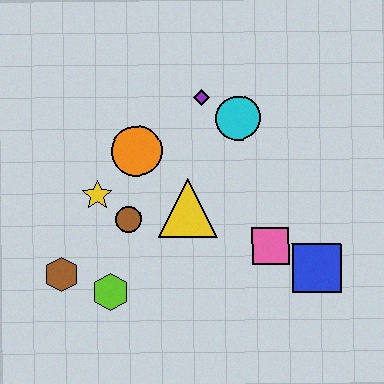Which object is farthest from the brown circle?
The blue square is farthest from the brown circle.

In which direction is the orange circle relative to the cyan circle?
The orange circle is to the left of the cyan circle.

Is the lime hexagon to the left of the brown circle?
Yes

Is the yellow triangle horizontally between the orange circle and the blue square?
Yes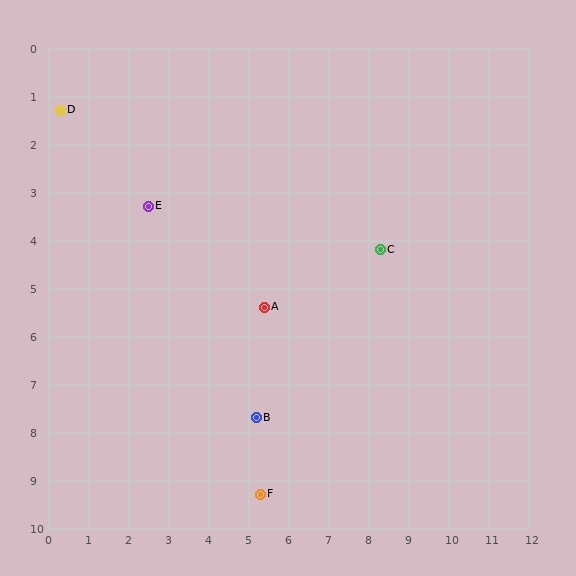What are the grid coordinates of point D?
Point D is at approximately (0.3, 1.3).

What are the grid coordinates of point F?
Point F is at approximately (5.3, 9.3).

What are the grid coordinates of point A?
Point A is at approximately (5.4, 5.4).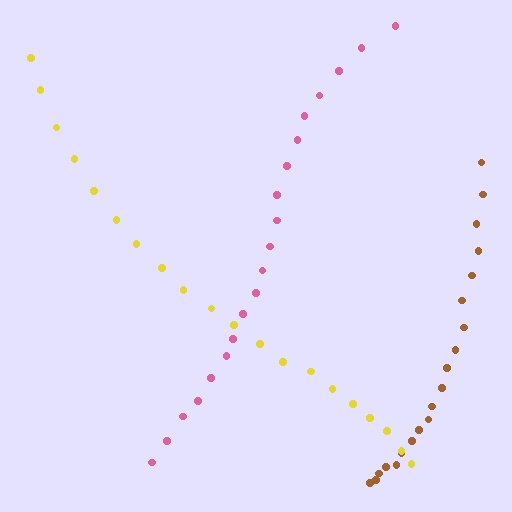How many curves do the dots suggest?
There are 3 distinct paths.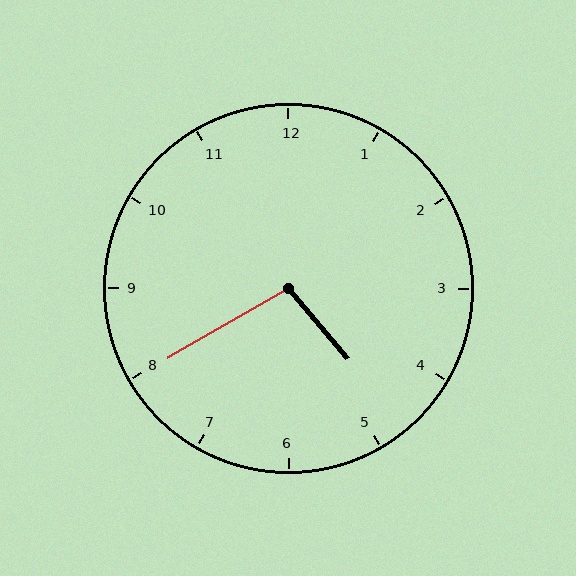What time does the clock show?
4:40.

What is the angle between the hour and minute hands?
Approximately 100 degrees.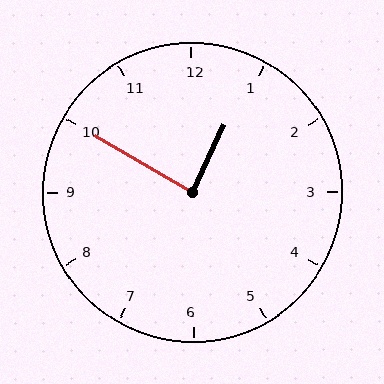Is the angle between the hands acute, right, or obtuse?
It is right.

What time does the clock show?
12:50.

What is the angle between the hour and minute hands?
Approximately 85 degrees.